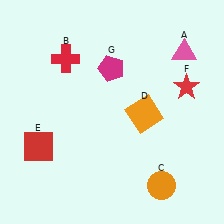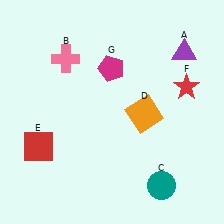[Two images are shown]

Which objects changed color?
A changed from pink to purple. B changed from red to pink. C changed from orange to teal.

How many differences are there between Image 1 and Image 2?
There are 3 differences between the two images.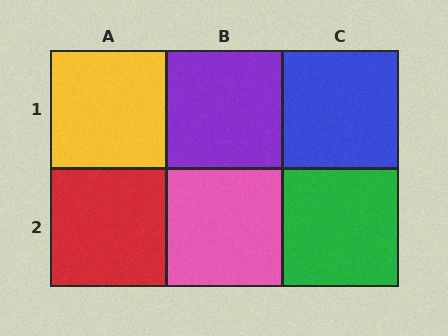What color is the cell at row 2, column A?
Red.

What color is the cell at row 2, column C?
Green.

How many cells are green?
1 cell is green.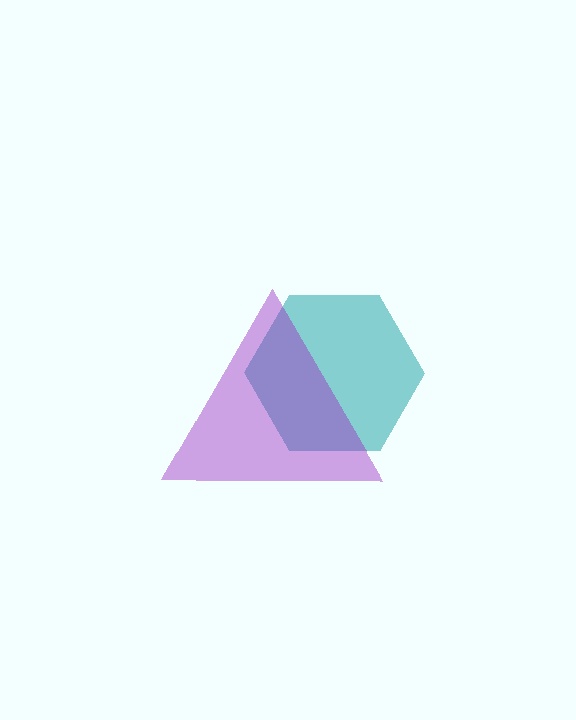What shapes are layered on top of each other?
The layered shapes are: a teal hexagon, a purple triangle.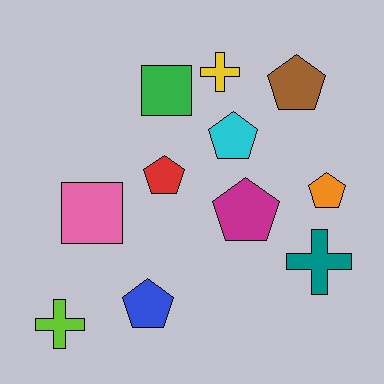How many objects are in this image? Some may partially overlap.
There are 11 objects.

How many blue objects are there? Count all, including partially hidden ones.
There is 1 blue object.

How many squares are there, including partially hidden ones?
There are 2 squares.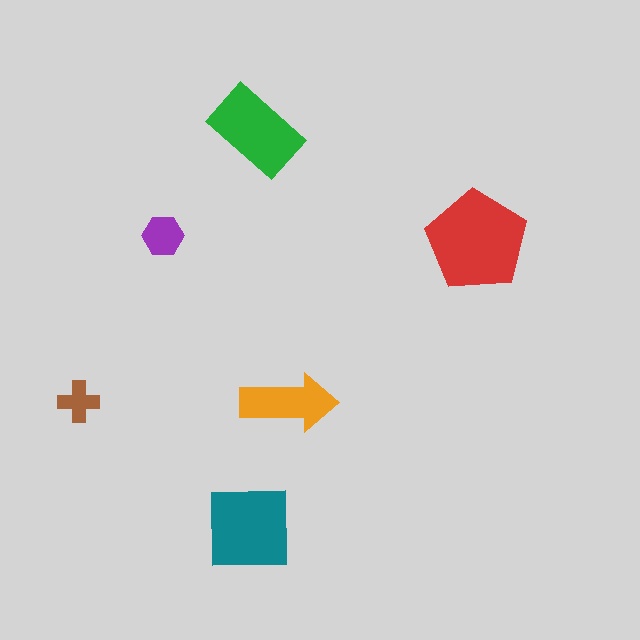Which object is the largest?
The red pentagon.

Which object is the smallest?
The brown cross.